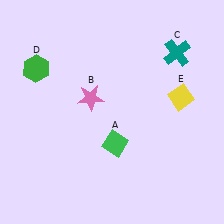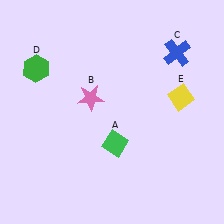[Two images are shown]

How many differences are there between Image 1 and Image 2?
There is 1 difference between the two images.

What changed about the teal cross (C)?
In Image 1, C is teal. In Image 2, it changed to blue.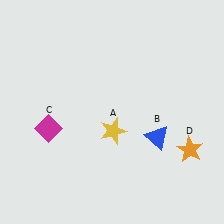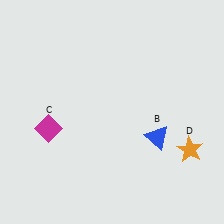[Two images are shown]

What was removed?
The yellow star (A) was removed in Image 2.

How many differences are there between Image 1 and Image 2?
There is 1 difference between the two images.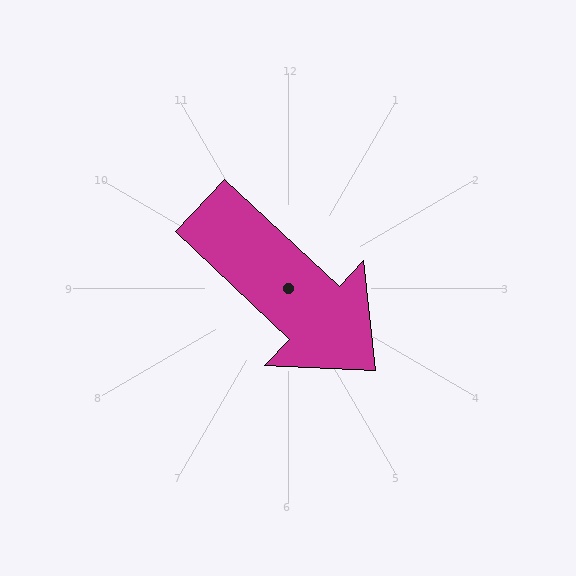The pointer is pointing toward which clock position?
Roughly 4 o'clock.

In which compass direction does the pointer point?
Southeast.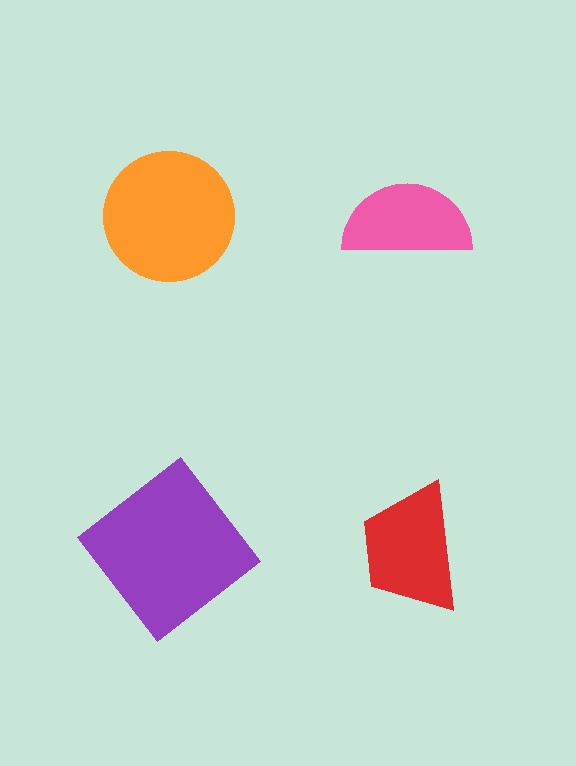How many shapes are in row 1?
2 shapes.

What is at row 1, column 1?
An orange circle.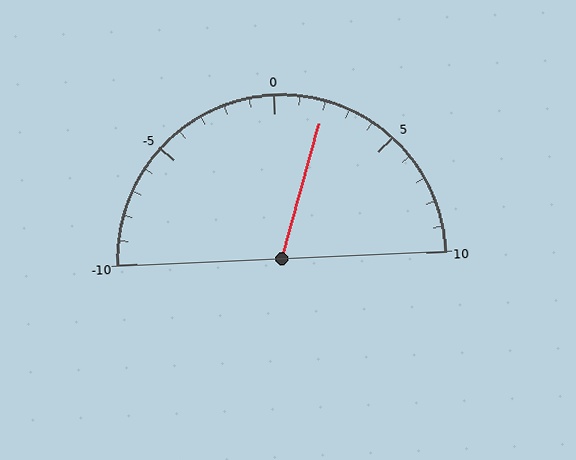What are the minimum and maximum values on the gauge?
The gauge ranges from -10 to 10.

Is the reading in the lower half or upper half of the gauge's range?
The reading is in the upper half of the range (-10 to 10).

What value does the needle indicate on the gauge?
The needle indicates approximately 2.